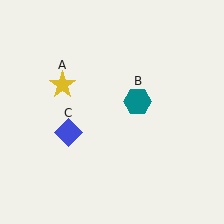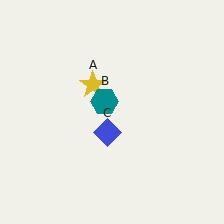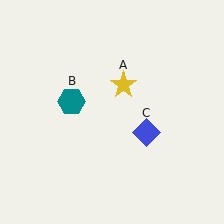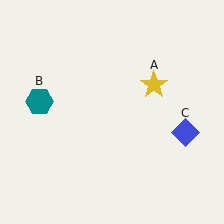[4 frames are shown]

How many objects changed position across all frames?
3 objects changed position: yellow star (object A), teal hexagon (object B), blue diamond (object C).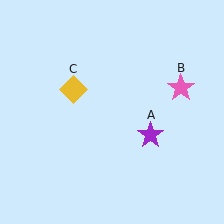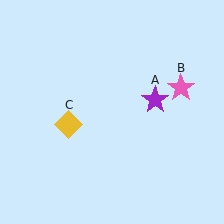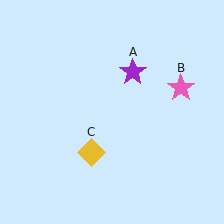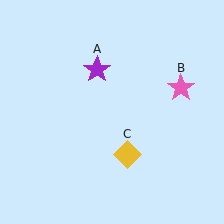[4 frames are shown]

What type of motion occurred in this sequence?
The purple star (object A), yellow diamond (object C) rotated counterclockwise around the center of the scene.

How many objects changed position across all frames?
2 objects changed position: purple star (object A), yellow diamond (object C).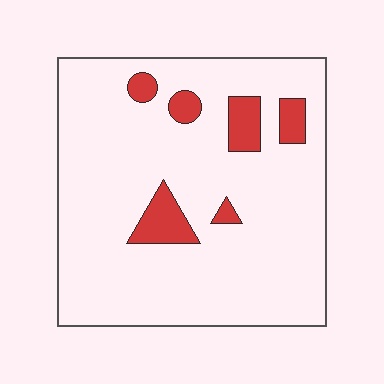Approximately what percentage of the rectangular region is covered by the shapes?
Approximately 10%.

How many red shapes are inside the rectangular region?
6.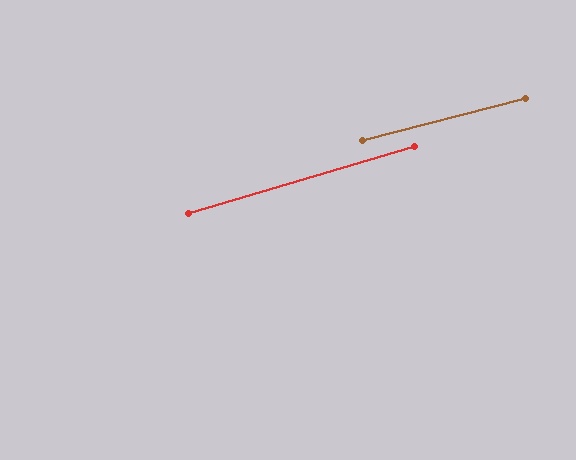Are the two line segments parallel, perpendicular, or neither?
Parallel — their directions differ by only 1.9°.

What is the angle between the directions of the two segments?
Approximately 2 degrees.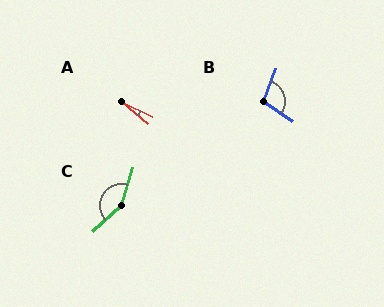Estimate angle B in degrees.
Approximately 102 degrees.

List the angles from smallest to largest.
A (15°), B (102°), C (150°).